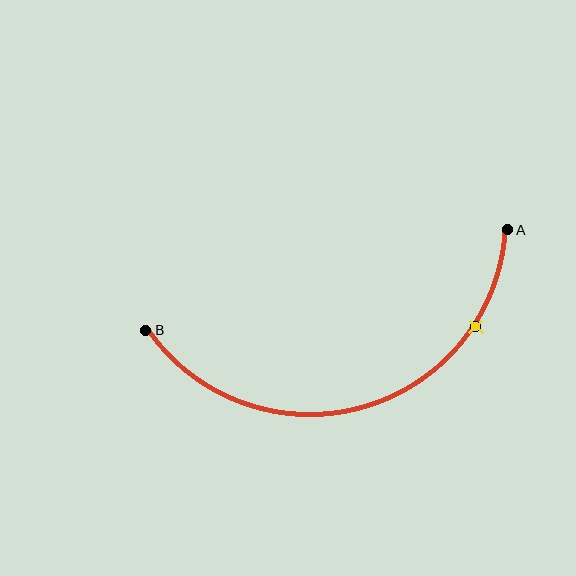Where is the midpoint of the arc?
The arc midpoint is the point on the curve farthest from the straight line joining A and B. It sits below that line.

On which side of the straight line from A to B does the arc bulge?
The arc bulges below the straight line connecting A and B.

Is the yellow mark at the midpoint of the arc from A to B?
No. The yellow mark lies on the arc but is closer to endpoint A. The arc midpoint would be at the point on the curve equidistant along the arc from both A and B.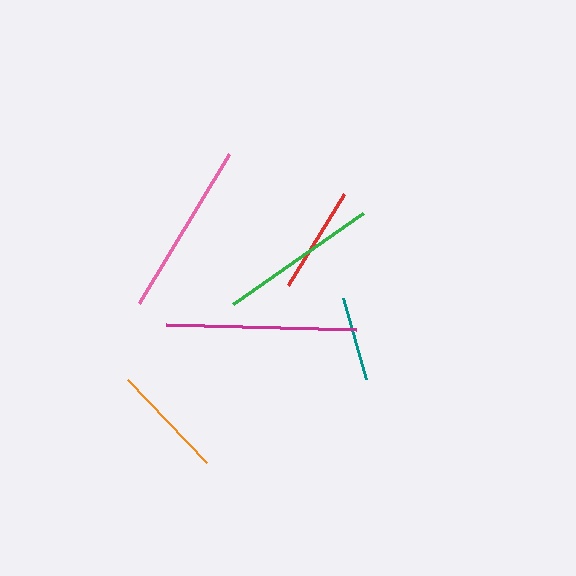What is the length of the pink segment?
The pink segment is approximately 173 pixels long.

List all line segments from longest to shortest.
From longest to shortest: magenta, pink, green, orange, red, teal.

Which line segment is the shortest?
The teal line is the shortest at approximately 84 pixels.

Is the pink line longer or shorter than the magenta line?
The magenta line is longer than the pink line.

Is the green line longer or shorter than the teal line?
The green line is longer than the teal line.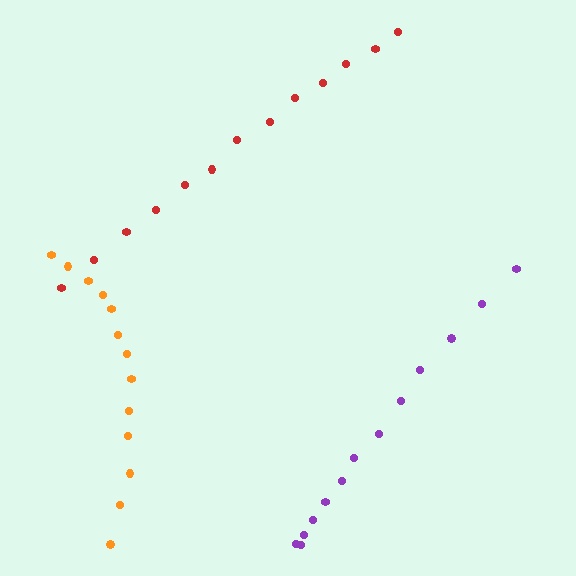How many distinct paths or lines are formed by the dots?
There are 3 distinct paths.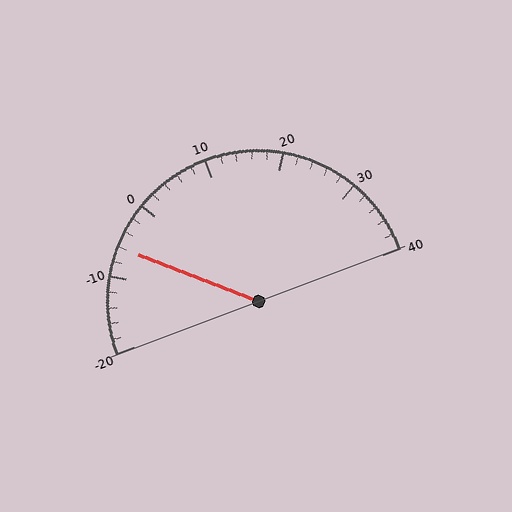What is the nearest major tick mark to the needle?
The nearest major tick mark is -10.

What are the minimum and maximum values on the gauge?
The gauge ranges from -20 to 40.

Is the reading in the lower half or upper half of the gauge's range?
The reading is in the lower half of the range (-20 to 40).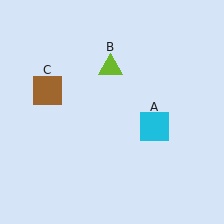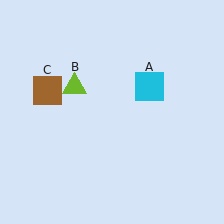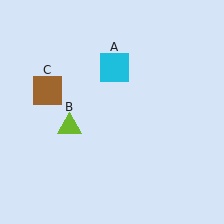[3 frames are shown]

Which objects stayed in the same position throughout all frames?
Brown square (object C) remained stationary.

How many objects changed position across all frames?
2 objects changed position: cyan square (object A), lime triangle (object B).